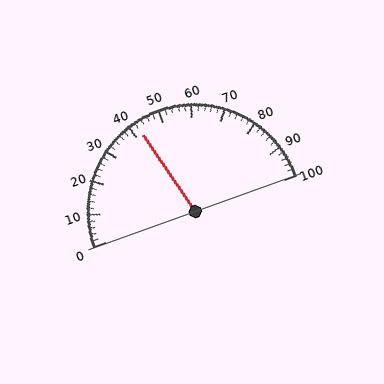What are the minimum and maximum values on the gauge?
The gauge ranges from 0 to 100.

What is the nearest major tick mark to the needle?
The nearest major tick mark is 40.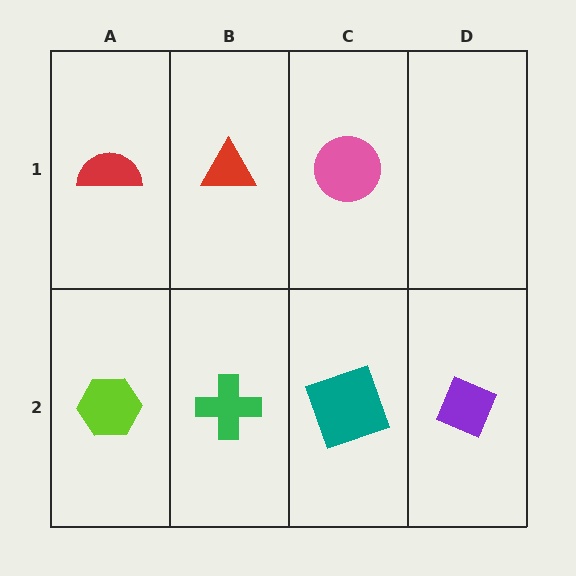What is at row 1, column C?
A pink circle.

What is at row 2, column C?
A teal square.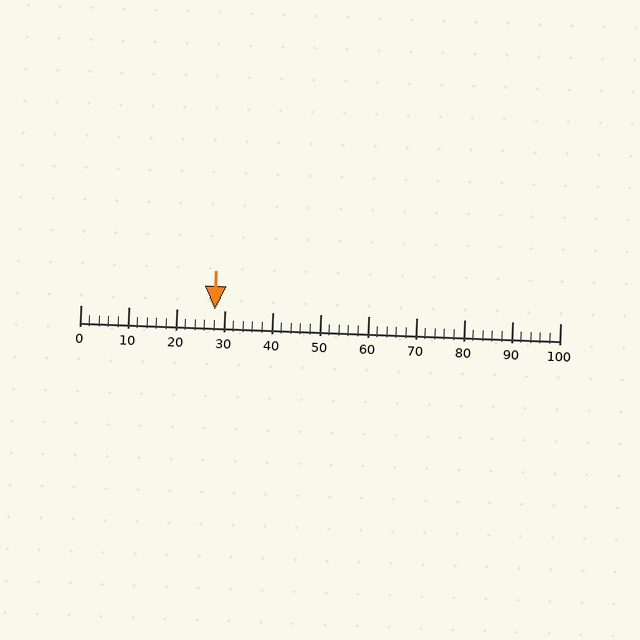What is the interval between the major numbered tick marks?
The major tick marks are spaced 10 units apart.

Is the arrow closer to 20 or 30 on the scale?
The arrow is closer to 30.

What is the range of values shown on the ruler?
The ruler shows values from 0 to 100.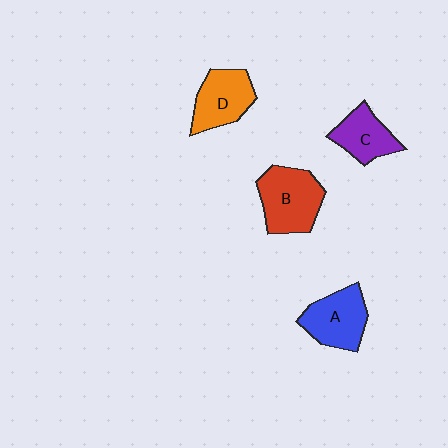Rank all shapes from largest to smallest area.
From largest to smallest: B (red), A (blue), D (orange), C (purple).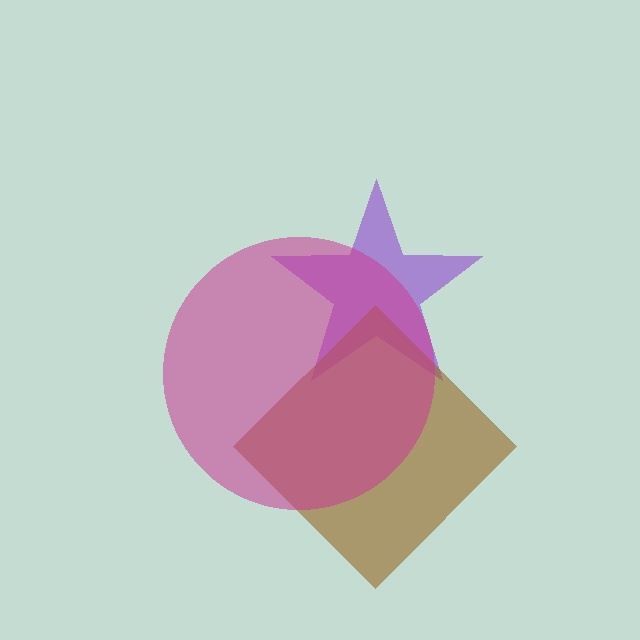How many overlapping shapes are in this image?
There are 3 overlapping shapes in the image.